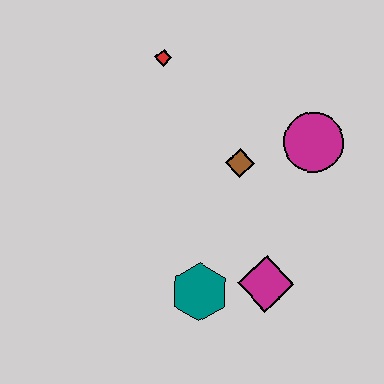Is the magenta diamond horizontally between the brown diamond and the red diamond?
No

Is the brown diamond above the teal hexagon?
Yes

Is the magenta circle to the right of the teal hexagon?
Yes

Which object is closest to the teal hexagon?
The magenta diamond is closest to the teal hexagon.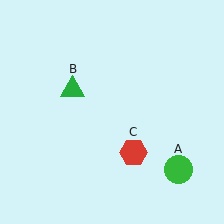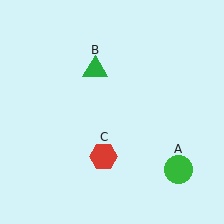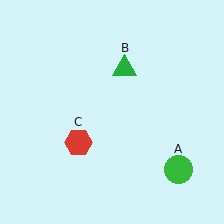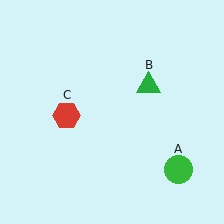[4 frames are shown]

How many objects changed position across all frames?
2 objects changed position: green triangle (object B), red hexagon (object C).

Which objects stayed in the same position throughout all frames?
Green circle (object A) remained stationary.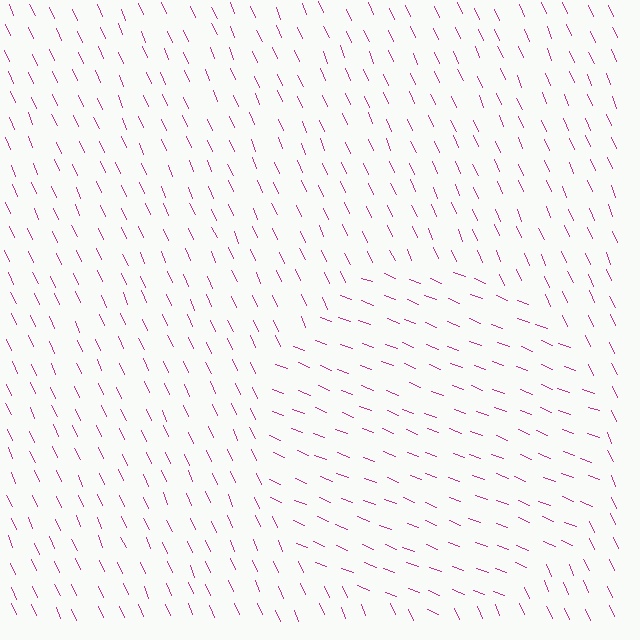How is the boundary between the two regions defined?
The boundary is defined purely by a change in line orientation (approximately 45 degrees difference). All lines are the same color and thickness.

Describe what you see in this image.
The image is filled with small magenta line segments. A circle region in the image has lines oriented differently from the surrounding lines, creating a visible texture boundary.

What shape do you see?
I see a circle.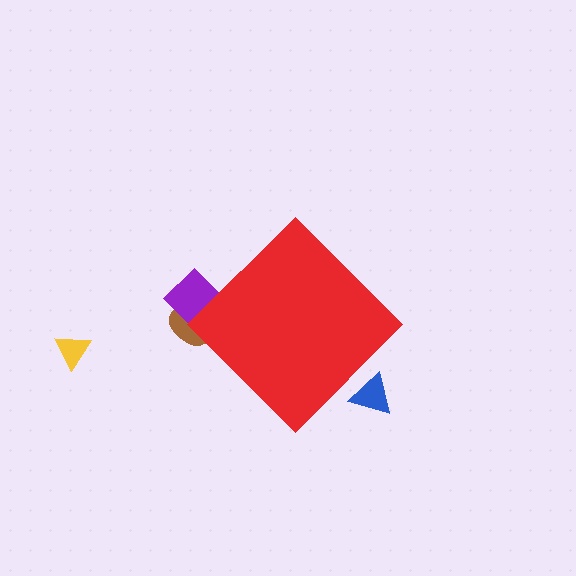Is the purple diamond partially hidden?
Yes, the purple diamond is partially hidden behind the red diamond.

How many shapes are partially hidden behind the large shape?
3 shapes are partially hidden.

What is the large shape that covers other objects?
A red diamond.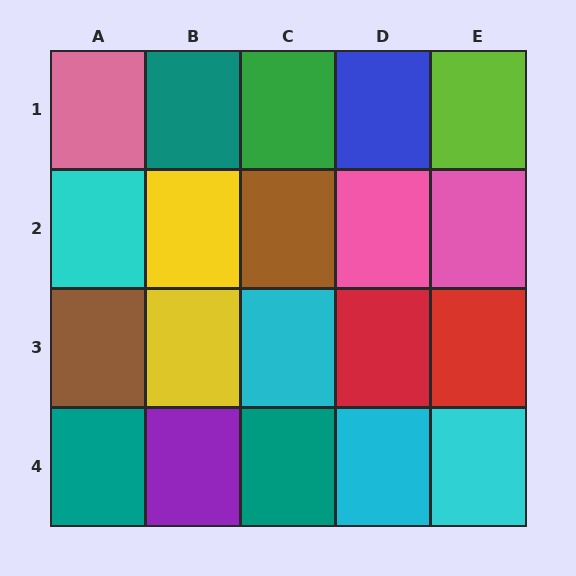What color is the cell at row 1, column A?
Pink.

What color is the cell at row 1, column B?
Teal.